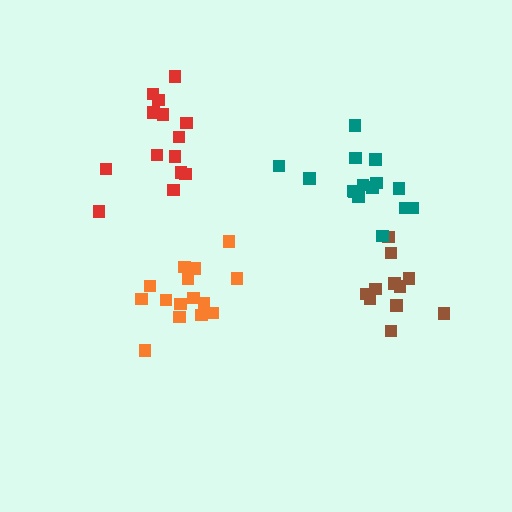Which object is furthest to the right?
The brown cluster is rightmost.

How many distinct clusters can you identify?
There are 4 distinct clusters.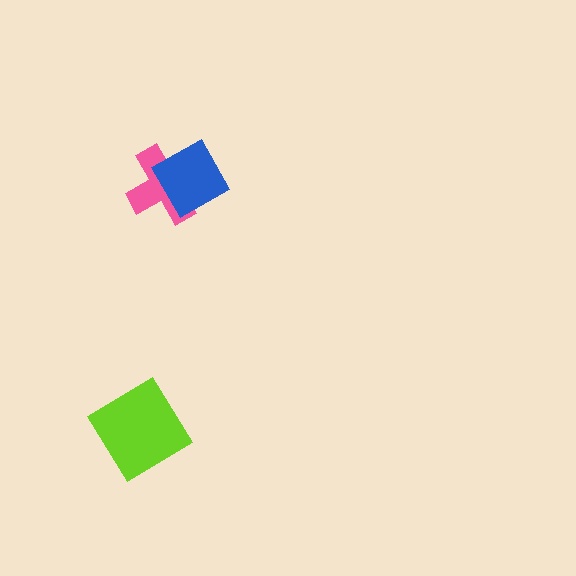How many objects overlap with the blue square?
1 object overlaps with the blue square.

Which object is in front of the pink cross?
The blue square is in front of the pink cross.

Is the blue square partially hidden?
No, no other shape covers it.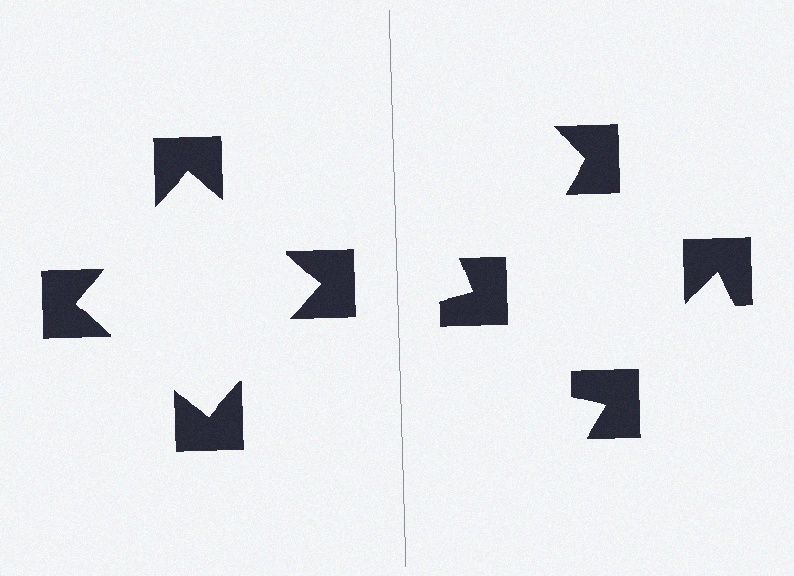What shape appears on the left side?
An illusory square.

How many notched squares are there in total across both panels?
8 — 4 on each side.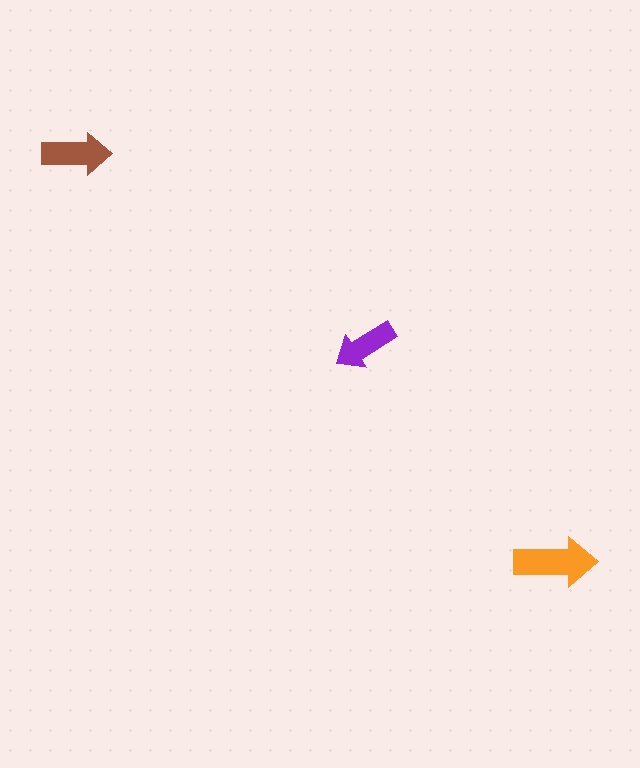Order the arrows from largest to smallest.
the orange one, the brown one, the purple one.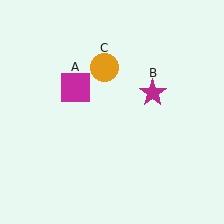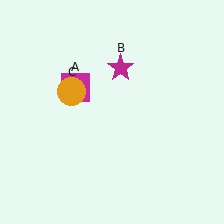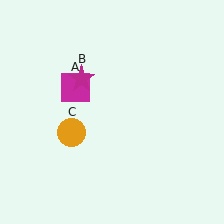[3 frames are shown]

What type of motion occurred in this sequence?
The magenta star (object B), orange circle (object C) rotated counterclockwise around the center of the scene.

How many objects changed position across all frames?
2 objects changed position: magenta star (object B), orange circle (object C).